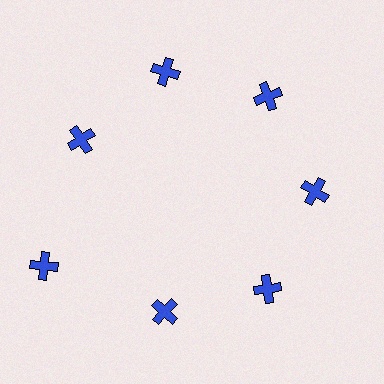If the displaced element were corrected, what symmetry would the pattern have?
It would have 7-fold rotational symmetry — the pattern would map onto itself every 51 degrees.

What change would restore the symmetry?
The symmetry would be restored by moving it inward, back onto the ring so that all 7 crosses sit at equal angles and equal distance from the center.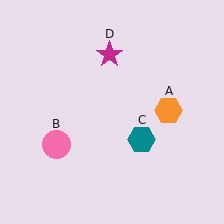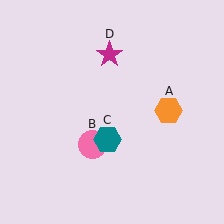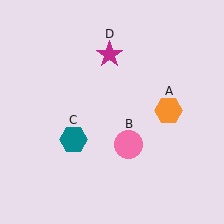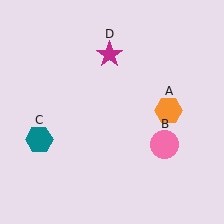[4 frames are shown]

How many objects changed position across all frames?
2 objects changed position: pink circle (object B), teal hexagon (object C).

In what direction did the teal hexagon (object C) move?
The teal hexagon (object C) moved left.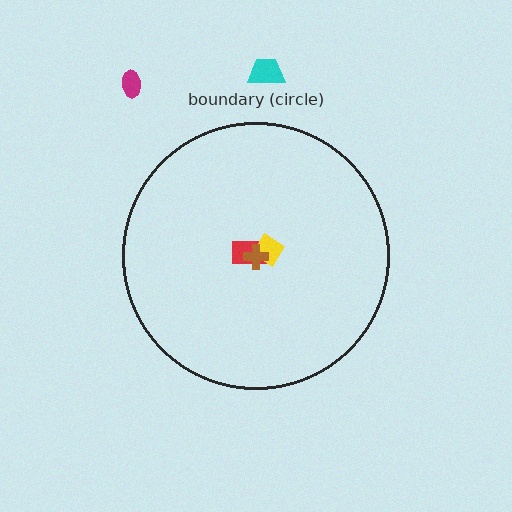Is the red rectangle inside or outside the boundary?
Inside.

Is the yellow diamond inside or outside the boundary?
Inside.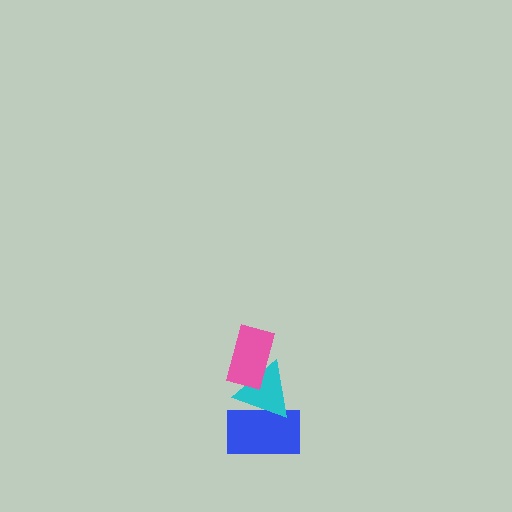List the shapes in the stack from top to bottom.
From top to bottom: the pink rectangle, the cyan triangle, the blue rectangle.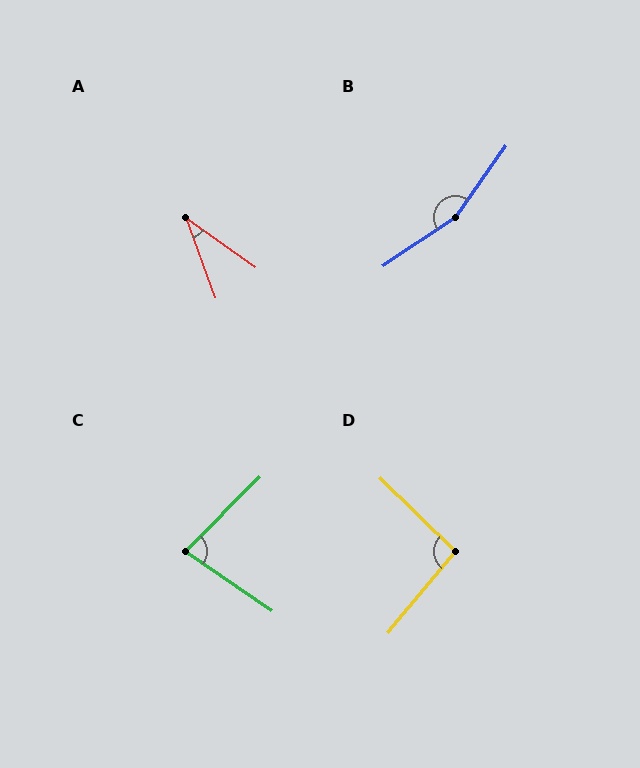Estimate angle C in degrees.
Approximately 79 degrees.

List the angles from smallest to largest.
A (35°), C (79°), D (94°), B (159°).